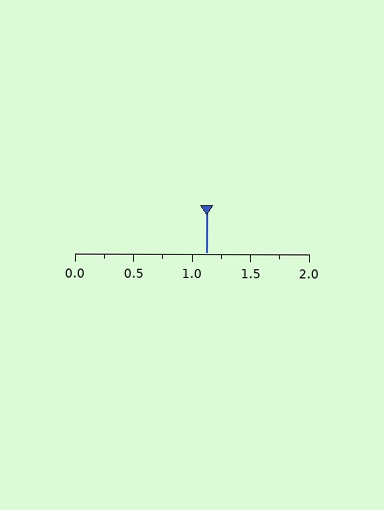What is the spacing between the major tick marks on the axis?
The major ticks are spaced 0.5 apart.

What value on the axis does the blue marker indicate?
The marker indicates approximately 1.12.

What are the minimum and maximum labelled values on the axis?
The axis runs from 0.0 to 2.0.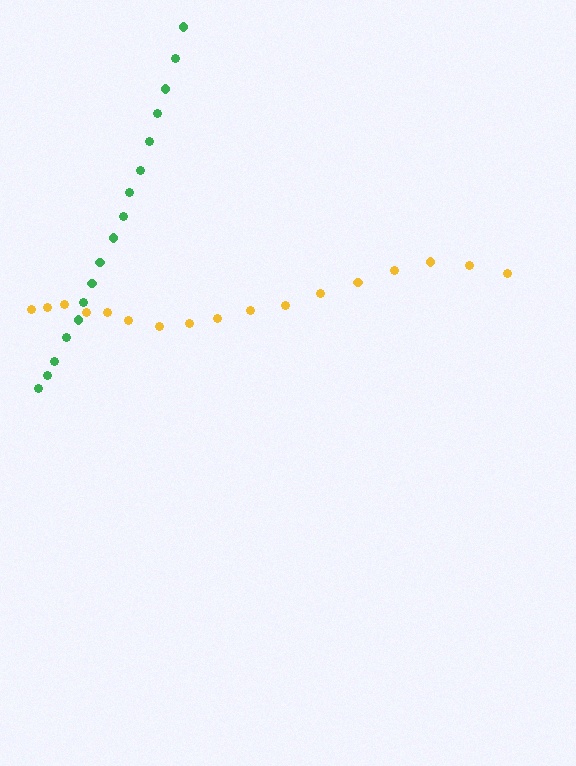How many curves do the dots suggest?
There are 2 distinct paths.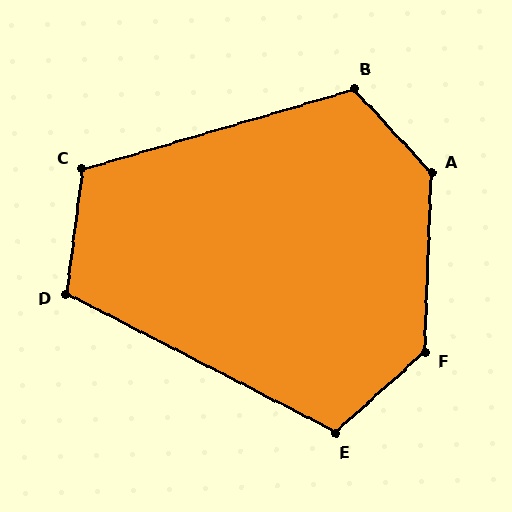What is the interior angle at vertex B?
Approximately 116 degrees (obtuse).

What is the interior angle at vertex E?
Approximately 111 degrees (obtuse).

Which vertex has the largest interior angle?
A, at approximately 135 degrees.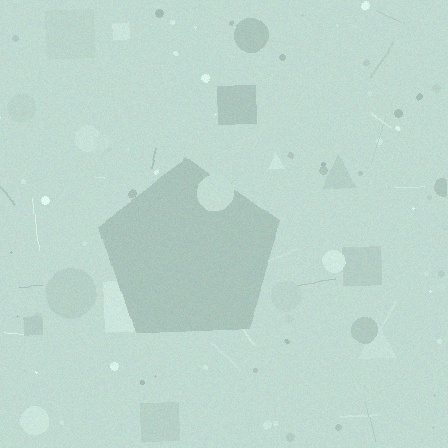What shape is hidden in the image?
A pentagon is hidden in the image.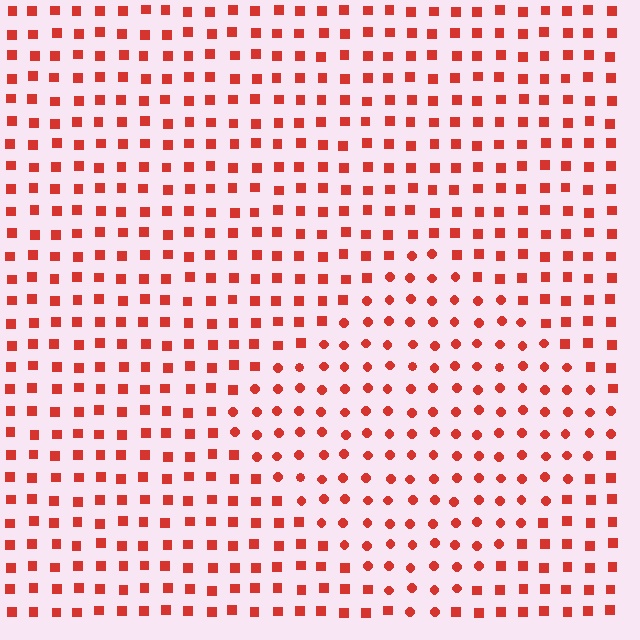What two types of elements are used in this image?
The image uses circles inside the diamond region and squares outside it.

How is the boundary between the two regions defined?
The boundary is defined by a change in element shape: circles inside vs. squares outside. All elements share the same color and spacing.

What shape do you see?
I see a diamond.